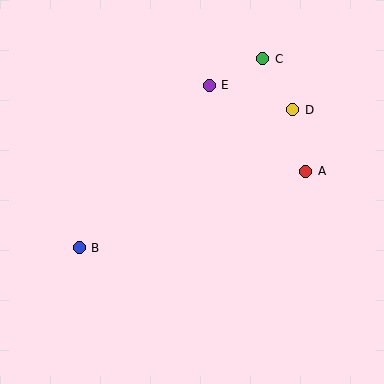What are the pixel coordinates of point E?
Point E is at (209, 85).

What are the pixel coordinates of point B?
Point B is at (79, 248).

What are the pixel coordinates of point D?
Point D is at (293, 110).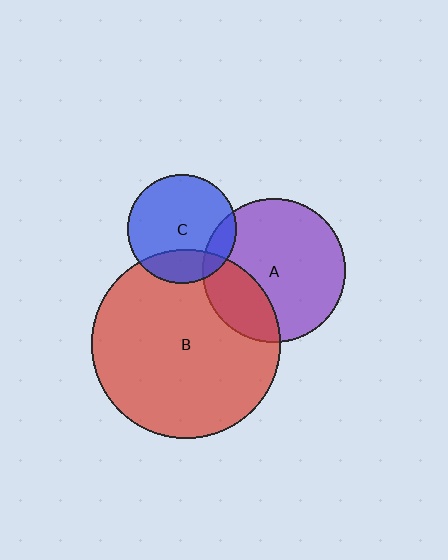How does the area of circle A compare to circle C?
Approximately 1.7 times.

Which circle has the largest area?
Circle B (red).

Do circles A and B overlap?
Yes.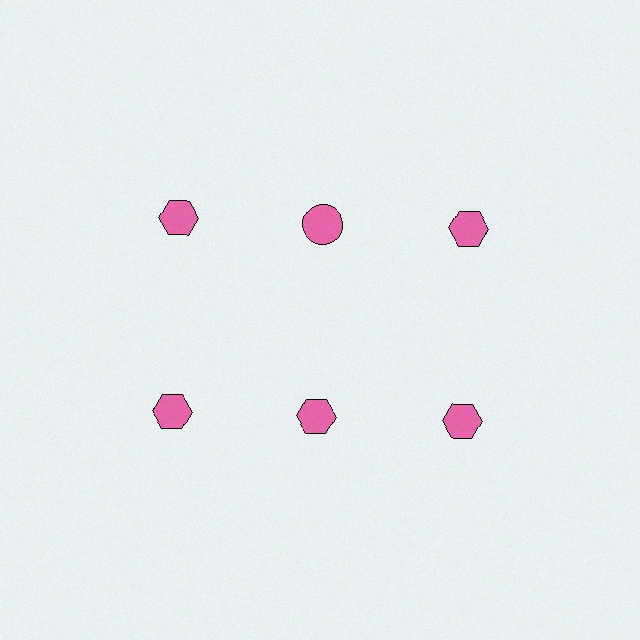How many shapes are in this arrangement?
There are 6 shapes arranged in a grid pattern.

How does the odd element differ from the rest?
It has a different shape: circle instead of hexagon.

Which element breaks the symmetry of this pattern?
The pink circle in the top row, second from left column breaks the symmetry. All other shapes are pink hexagons.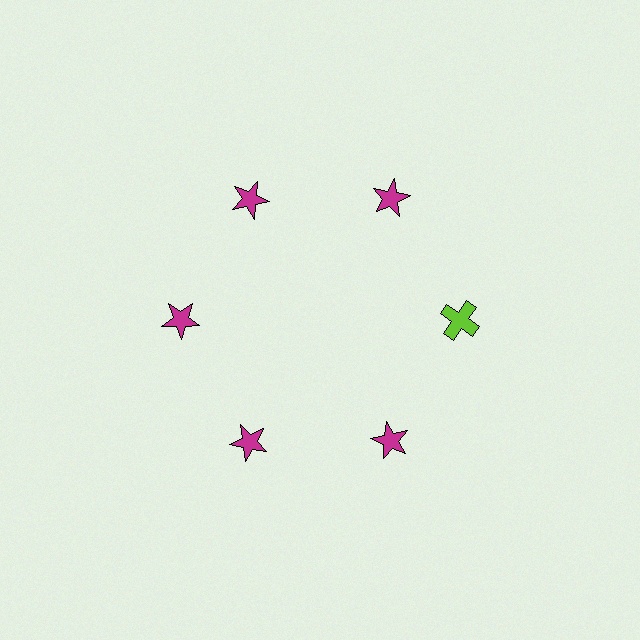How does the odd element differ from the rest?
It differs in both color (lime instead of magenta) and shape (cross instead of star).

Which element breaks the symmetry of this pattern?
The lime cross at roughly the 3 o'clock position breaks the symmetry. All other shapes are magenta stars.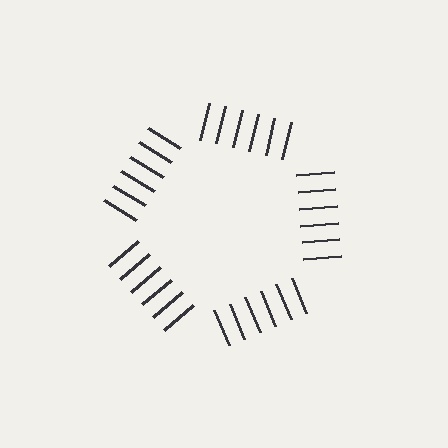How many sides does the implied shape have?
5 sides — the line-ends trace a pentagon.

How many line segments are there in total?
30 — 6 along each of the 5 edges.